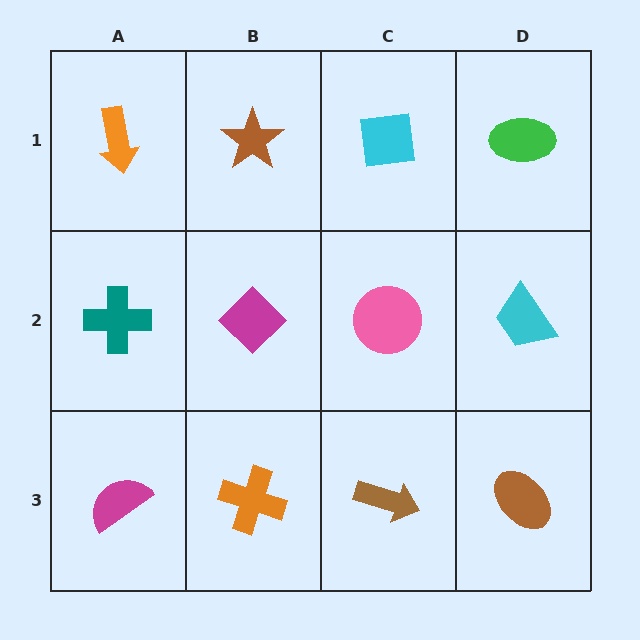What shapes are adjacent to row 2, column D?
A green ellipse (row 1, column D), a brown ellipse (row 3, column D), a pink circle (row 2, column C).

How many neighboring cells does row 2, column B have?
4.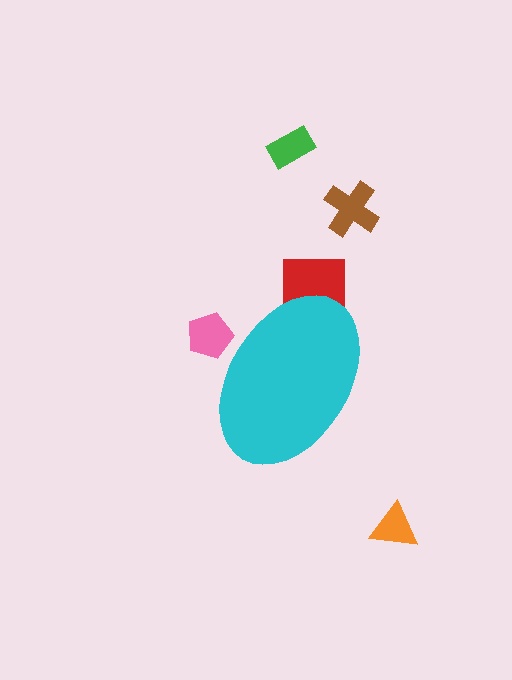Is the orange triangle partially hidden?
No, the orange triangle is fully visible.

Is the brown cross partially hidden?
No, the brown cross is fully visible.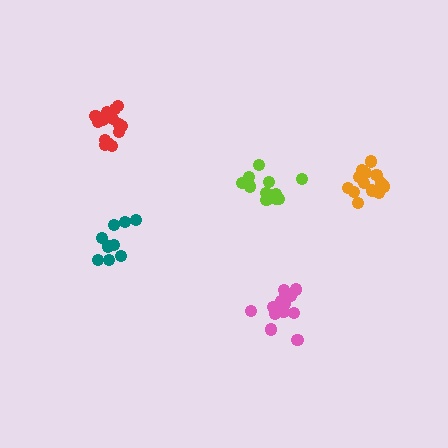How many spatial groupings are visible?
There are 5 spatial groupings.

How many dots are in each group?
Group 1: 13 dots, Group 2: 9 dots, Group 3: 15 dots, Group 4: 13 dots, Group 5: 12 dots (62 total).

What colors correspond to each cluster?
The clusters are colored: pink, teal, red, orange, lime.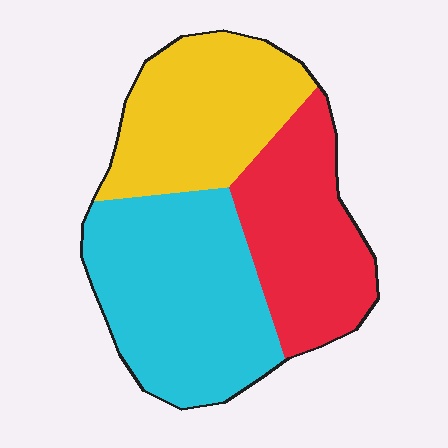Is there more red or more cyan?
Cyan.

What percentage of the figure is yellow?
Yellow covers 30% of the figure.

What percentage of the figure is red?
Red covers around 30% of the figure.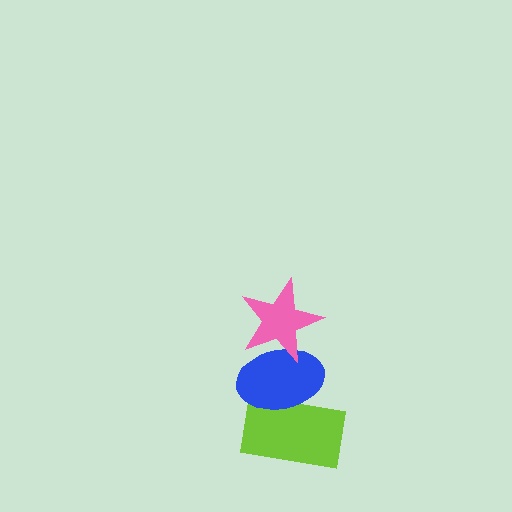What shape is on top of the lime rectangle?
The blue ellipse is on top of the lime rectangle.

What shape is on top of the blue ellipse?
The pink star is on top of the blue ellipse.